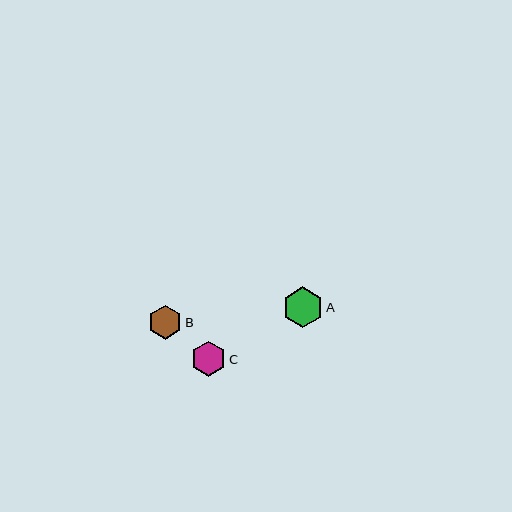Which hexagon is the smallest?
Hexagon B is the smallest with a size of approximately 34 pixels.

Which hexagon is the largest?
Hexagon A is the largest with a size of approximately 41 pixels.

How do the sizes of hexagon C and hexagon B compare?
Hexagon C and hexagon B are approximately the same size.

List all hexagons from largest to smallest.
From largest to smallest: A, C, B.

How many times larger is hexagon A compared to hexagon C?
Hexagon A is approximately 1.2 times the size of hexagon C.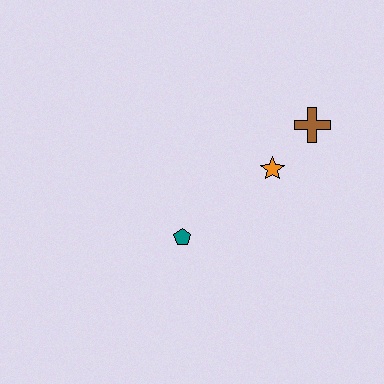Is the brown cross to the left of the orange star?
No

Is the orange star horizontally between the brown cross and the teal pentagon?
Yes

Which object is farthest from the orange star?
The teal pentagon is farthest from the orange star.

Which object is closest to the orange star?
The brown cross is closest to the orange star.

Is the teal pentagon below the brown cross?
Yes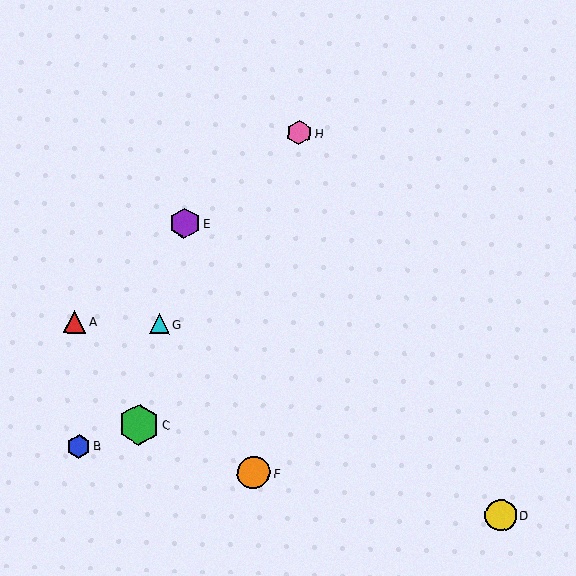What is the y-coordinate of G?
Object G is at y≈324.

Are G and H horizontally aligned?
No, G is at y≈324 and H is at y≈133.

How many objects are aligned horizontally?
2 objects (A, G) are aligned horizontally.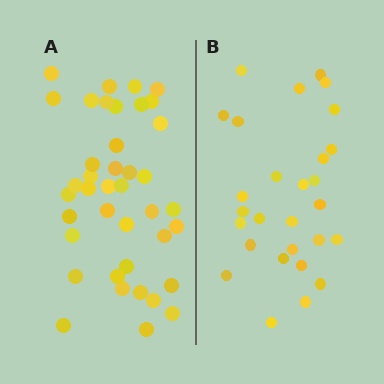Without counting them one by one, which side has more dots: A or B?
Region A (the left region) has more dots.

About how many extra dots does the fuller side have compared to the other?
Region A has roughly 12 or so more dots than region B.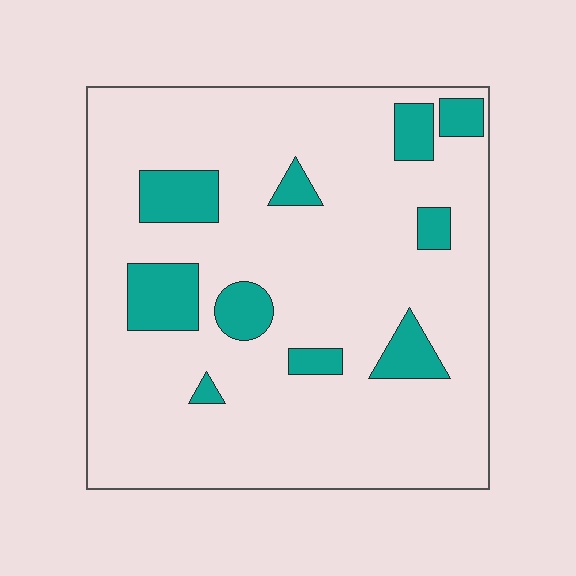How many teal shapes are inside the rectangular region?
10.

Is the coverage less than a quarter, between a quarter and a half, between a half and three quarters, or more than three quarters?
Less than a quarter.